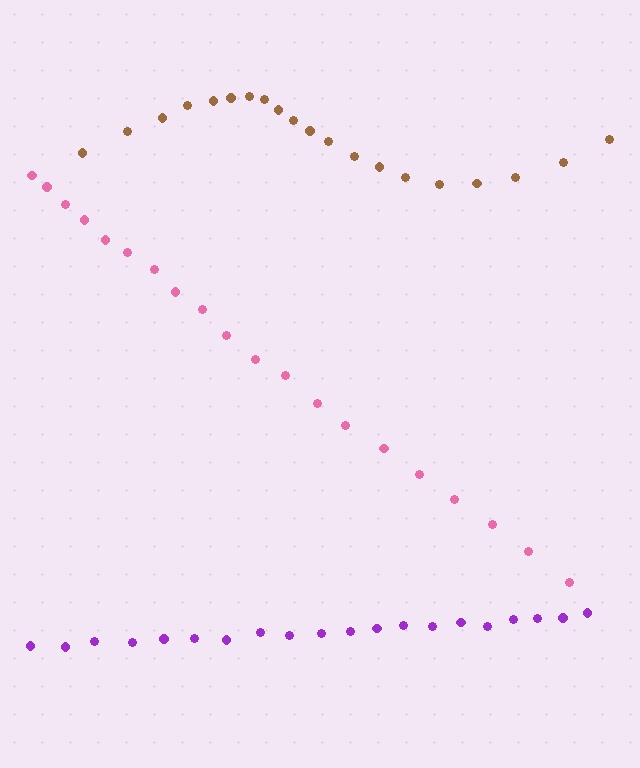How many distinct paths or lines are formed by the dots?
There are 3 distinct paths.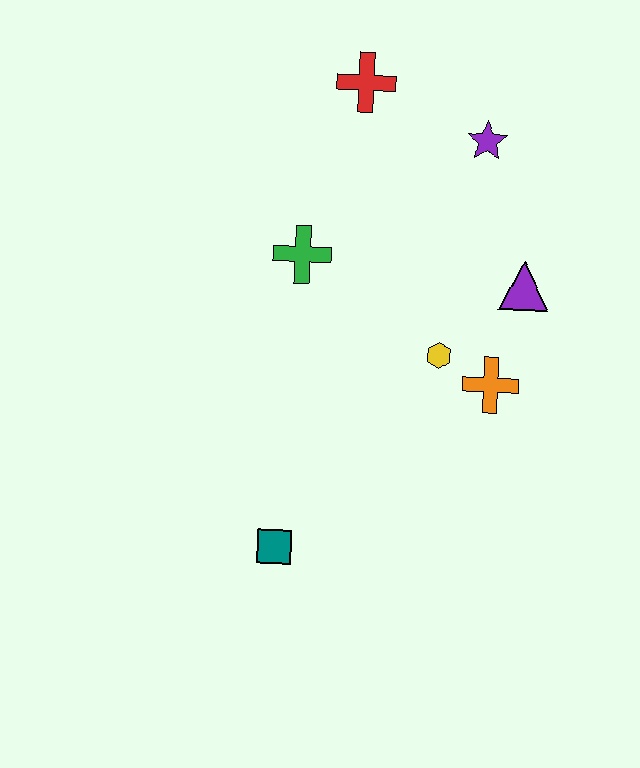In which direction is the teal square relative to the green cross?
The teal square is below the green cross.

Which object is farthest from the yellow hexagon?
The red cross is farthest from the yellow hexagon.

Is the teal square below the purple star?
Yes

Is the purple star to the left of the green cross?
No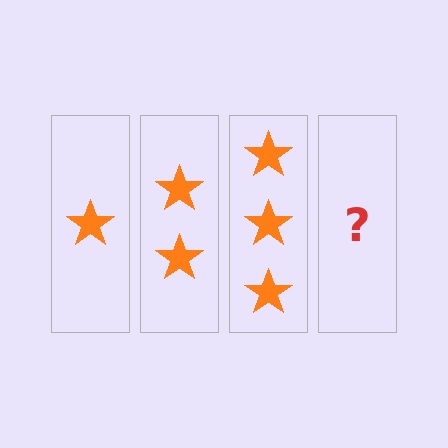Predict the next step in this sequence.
The next step is 4 stars.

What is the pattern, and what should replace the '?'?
The pattern is that each step adds one more star. The '?' should be 4 stars.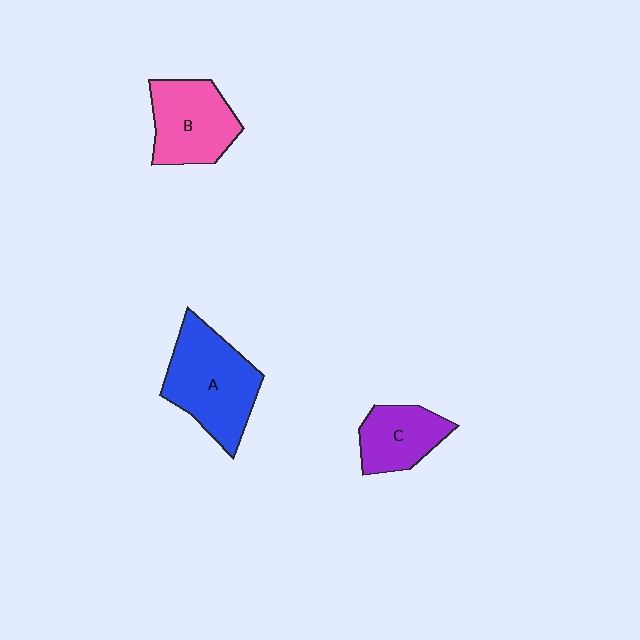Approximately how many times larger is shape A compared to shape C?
Approximately 1.7 times.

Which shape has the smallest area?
Shape C (purple).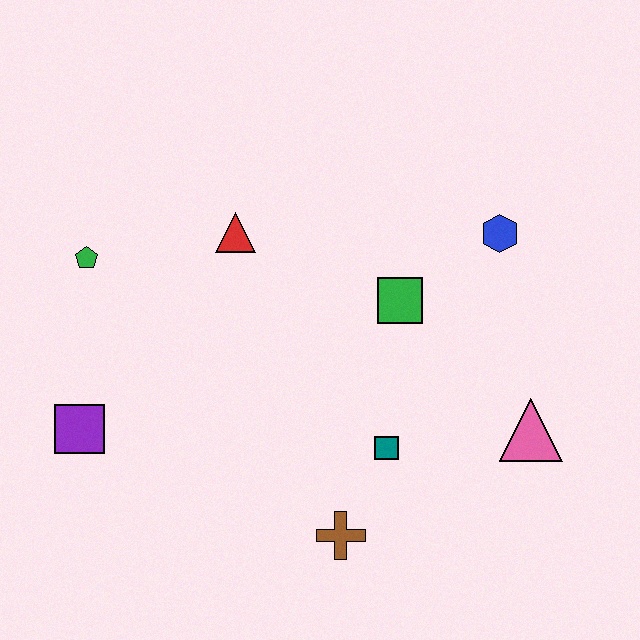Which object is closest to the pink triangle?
The teal square is closest to the pink triangle.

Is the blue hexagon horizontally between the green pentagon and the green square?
No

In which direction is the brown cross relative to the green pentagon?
The brown cross is below the green pentagon.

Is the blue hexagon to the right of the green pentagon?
Yes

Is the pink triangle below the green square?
Yes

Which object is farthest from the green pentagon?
The pink triangle is farthest from the green pentagon.